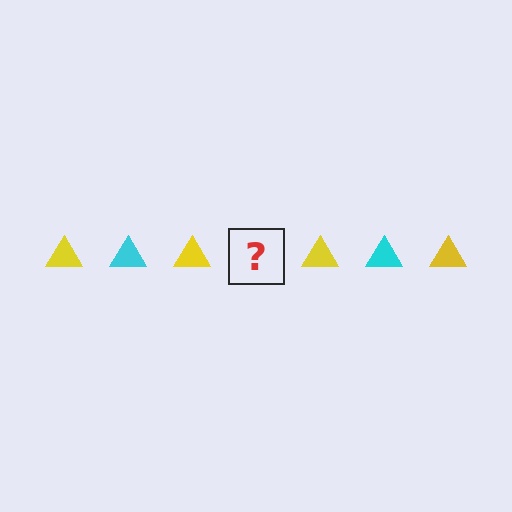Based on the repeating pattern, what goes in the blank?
The blank should be a cyan triangle.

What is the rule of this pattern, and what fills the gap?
The rule is that the pattern cycles through yellow, cyan triangles. The gap should be filled with a cyan triangle.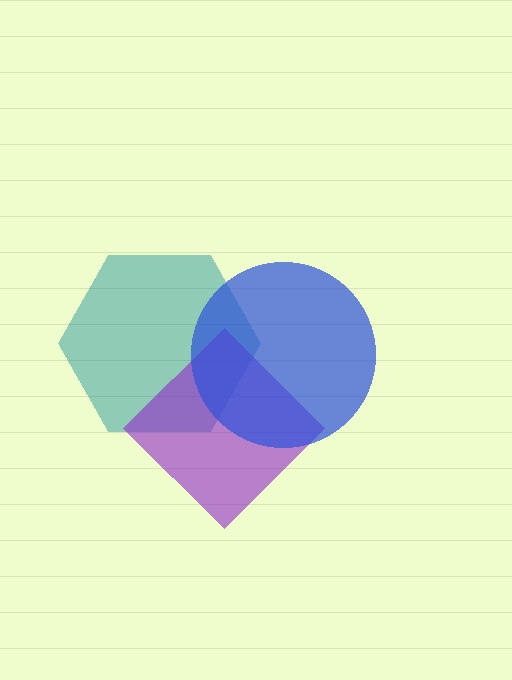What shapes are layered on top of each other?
The layered shapes are: a teal hexagon, a purple diamond, a blue circle.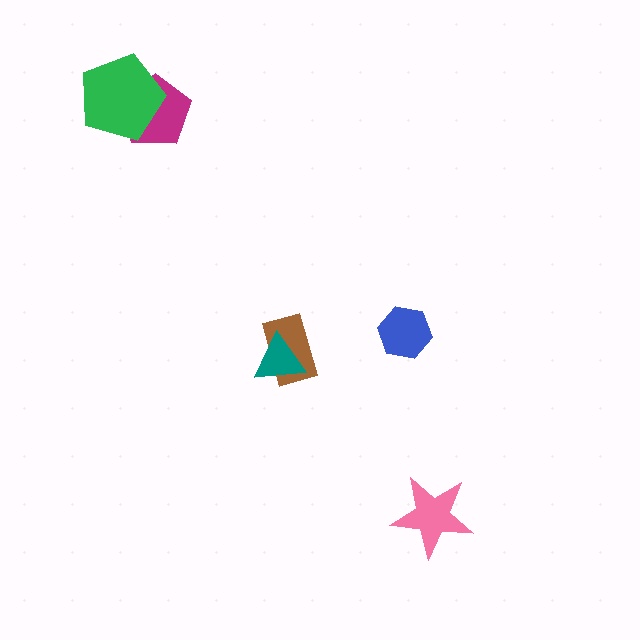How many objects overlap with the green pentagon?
1 object overlaps with the green pentagon.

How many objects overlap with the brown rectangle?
1 object overlaps with the brown rectangle.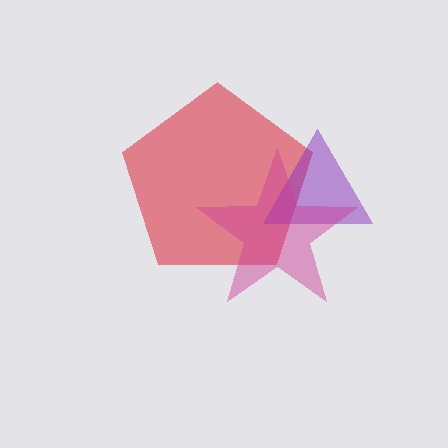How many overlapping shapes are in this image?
There are 3 overlapping shapes in the image.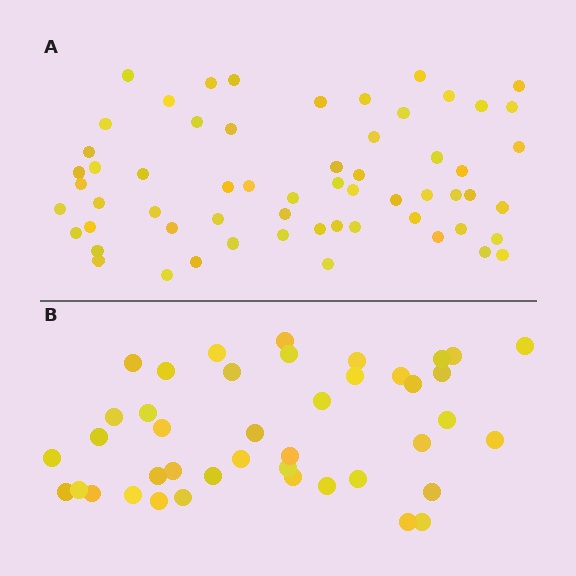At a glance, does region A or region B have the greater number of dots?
Region A (the top region) has more dots.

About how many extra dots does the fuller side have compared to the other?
Region A has approximately 20 more dots than region B.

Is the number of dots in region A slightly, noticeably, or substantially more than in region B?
Region A has noticeably more, but not dramatically so. The ratio is roughly 1.4 to 1.